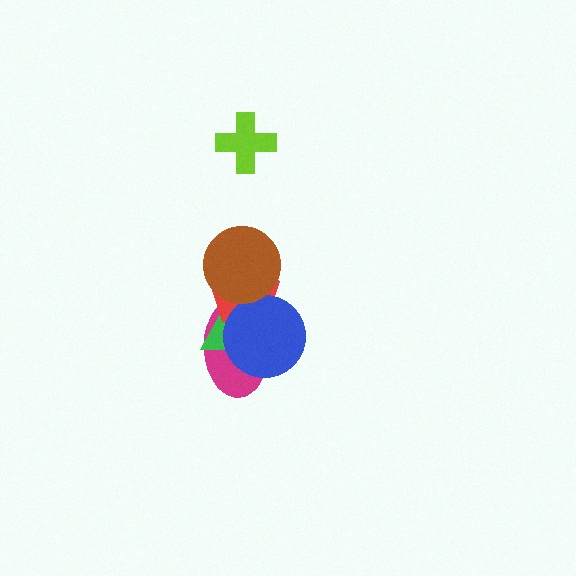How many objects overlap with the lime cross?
0 objects overlap with the lime cross.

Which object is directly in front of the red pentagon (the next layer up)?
The blue circle is directly in front of the red pentagon.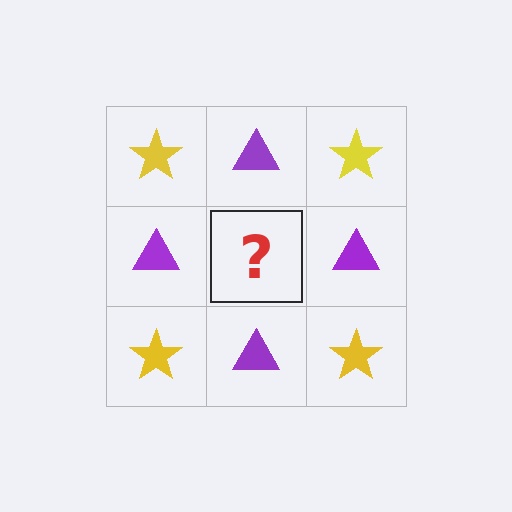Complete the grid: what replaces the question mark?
The question mark should be replaced with a yellow star.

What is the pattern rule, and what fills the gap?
The rule is that it alternates yellow star and purple triangle in a checkerboard pattern. The gap should be filled with a yellow star.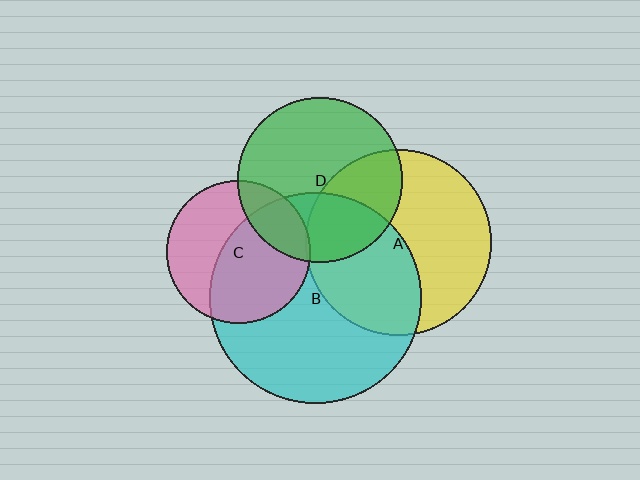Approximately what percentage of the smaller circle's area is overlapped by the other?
Approximately 20%.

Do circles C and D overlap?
Yes.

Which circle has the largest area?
Circle B (cyan).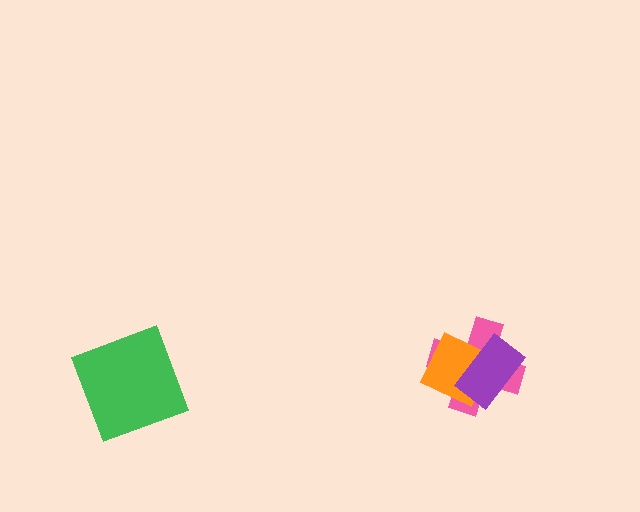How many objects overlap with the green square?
0 objects overlap with the green square.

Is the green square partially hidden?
No, no other shape covers it.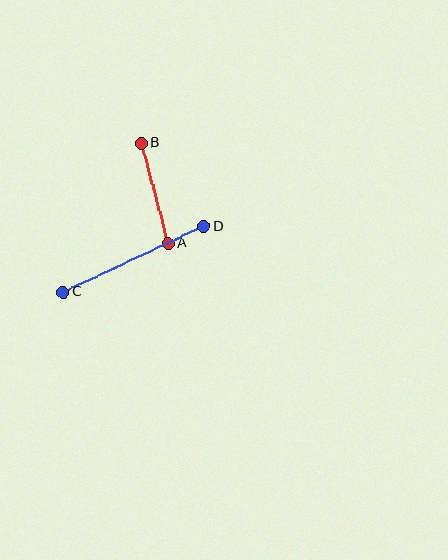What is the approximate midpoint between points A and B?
The midpoint is at approximately (155, 193) pixels.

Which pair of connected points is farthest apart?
Points C and D are farthest apart.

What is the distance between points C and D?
The distance is approximately 155 pixels.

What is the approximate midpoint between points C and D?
The midpoint is at approximately (134, 259) pixels.